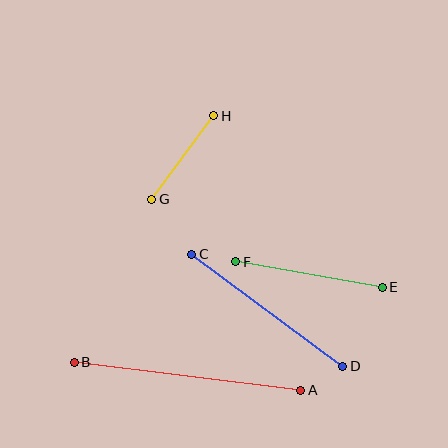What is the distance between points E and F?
The distance is approximately 149 pixels.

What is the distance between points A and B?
The distance is approximately 228 pixels.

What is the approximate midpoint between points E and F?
The midpoint is at approximately (309, 274) pixels.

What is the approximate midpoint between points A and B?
The midpoint is at approximately (187, 376) pixels.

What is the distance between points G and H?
The distance is approximately 104 pixels.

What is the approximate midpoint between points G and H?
The midpoint is at approximately (183, 158) pixels.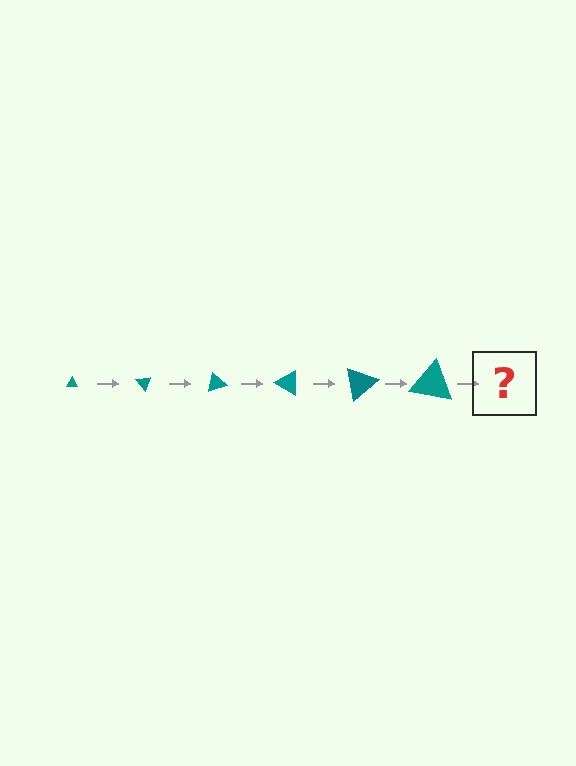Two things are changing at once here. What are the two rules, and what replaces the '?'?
The two rules are that the triangle grows larger each step and it rotates 50 degrees each step. The '?' should be a triangle, larger than the previous one and rotated 300 degrees from the start.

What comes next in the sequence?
The next element should be a triangle, larger than the previous one and rotated 300 degrees from the start.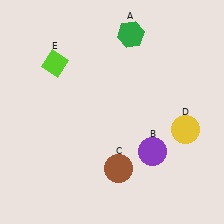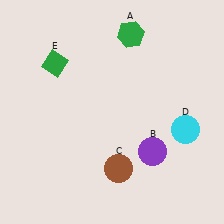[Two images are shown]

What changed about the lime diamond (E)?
In Image 1, E is lime. In Image 2, it changed to green.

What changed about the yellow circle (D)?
In Image 1, D is yellow. In Image 2, it changed to cyan.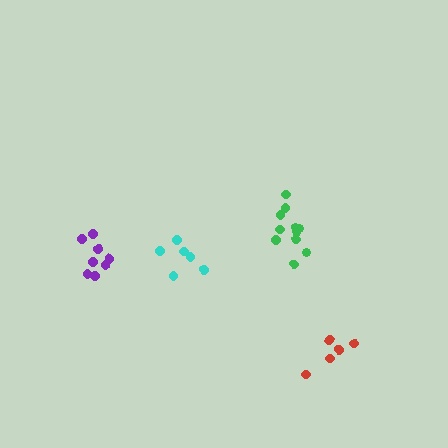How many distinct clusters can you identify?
There are 4 distinct clusters.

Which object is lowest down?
The red cluster is bottommost.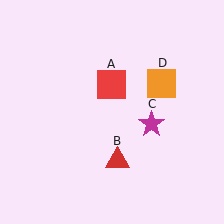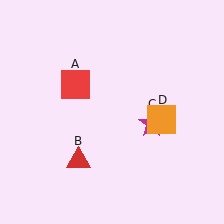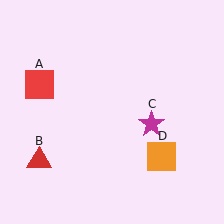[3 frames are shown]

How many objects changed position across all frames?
3 objects changed position: red square (object A), red triangle (object B), orange square (object D).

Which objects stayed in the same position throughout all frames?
Magenta star (object C) remained stationary.